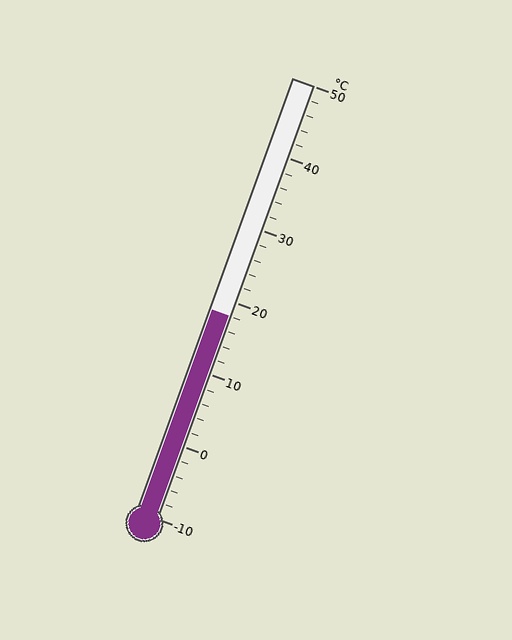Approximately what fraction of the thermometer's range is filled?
The thermometer is filled to approximately 45% of its range.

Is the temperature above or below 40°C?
The temperature is below 40°C.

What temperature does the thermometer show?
The thermometer shows approximately 18°C.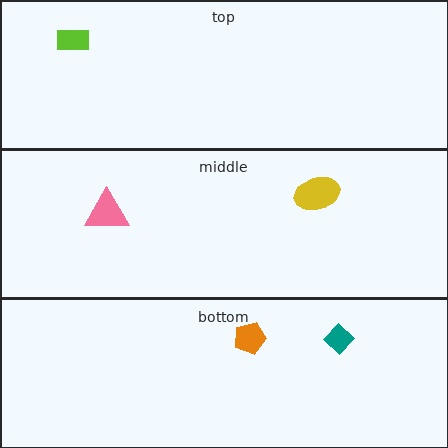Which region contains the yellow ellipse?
The middle region.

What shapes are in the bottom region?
The teal diamond, the orange pentagon.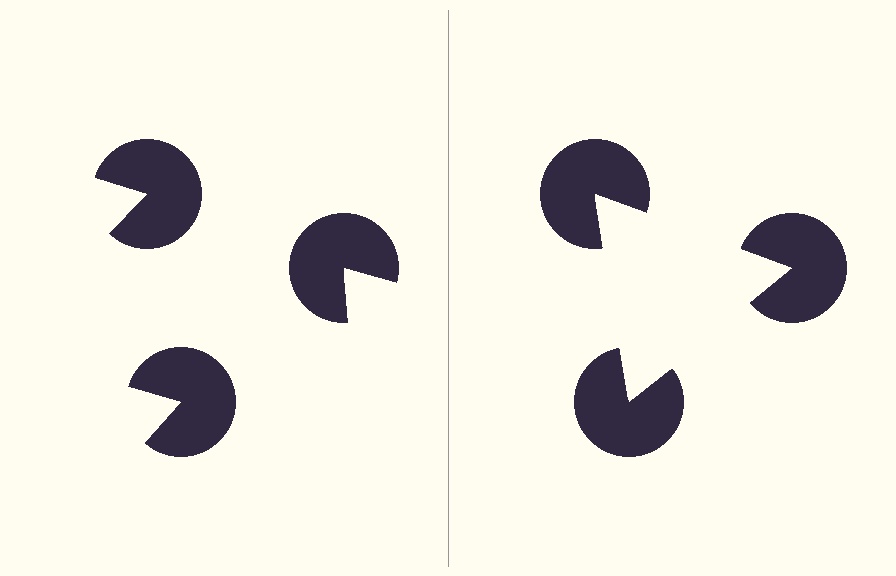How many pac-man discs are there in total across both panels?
6 — 3 on each side.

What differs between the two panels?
The pac-man discs are positioned identically on both sides; only the wedge orientations differ. On the right they align to a triangle; on the left they are misaligned.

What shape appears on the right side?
An illusory triangle.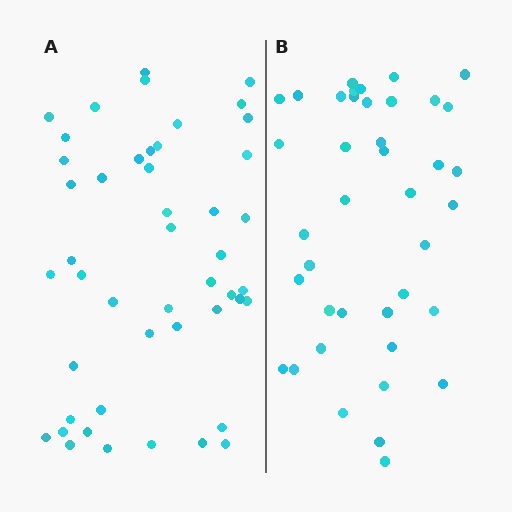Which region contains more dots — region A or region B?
Region A (the left region) has more dots.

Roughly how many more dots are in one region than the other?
Region A has roughly 8 or so more dots than region B.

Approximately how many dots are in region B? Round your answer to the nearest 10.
About 40 dots.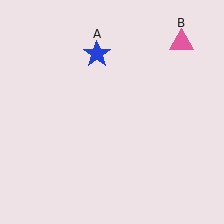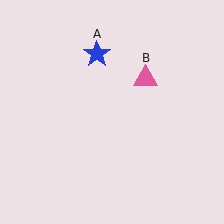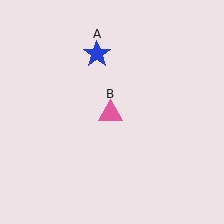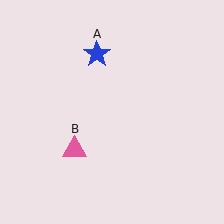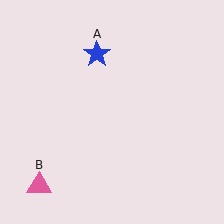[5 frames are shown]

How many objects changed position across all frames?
1 object changed position: pink triangle (object B).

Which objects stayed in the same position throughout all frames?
Blue star (object A) remained stationary.